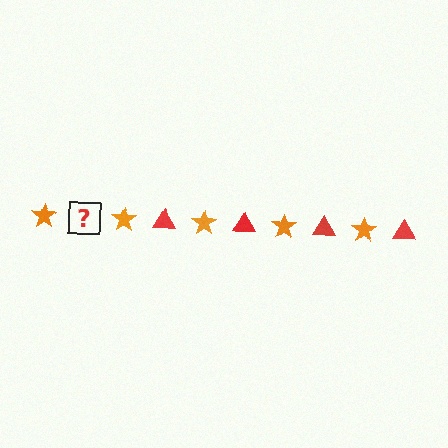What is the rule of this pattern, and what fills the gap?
The rule is that the pattern alternates between orange star and red triangle. The gap should be filled with a red triangle.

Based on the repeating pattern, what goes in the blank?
The blank should be a red triangle.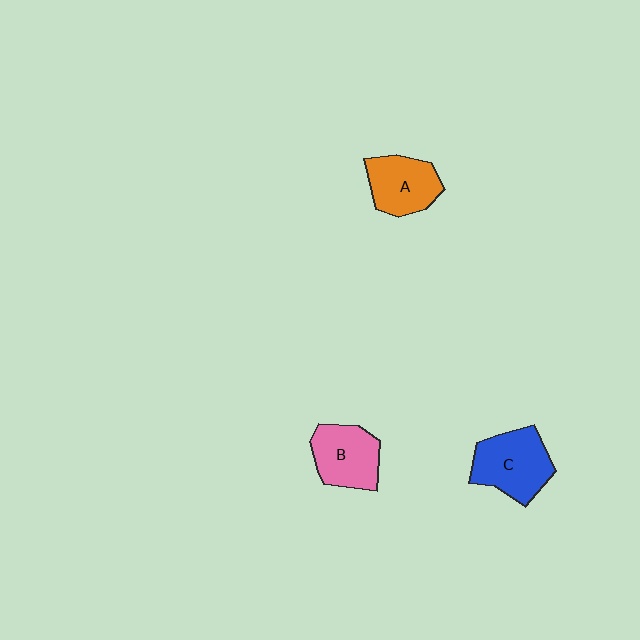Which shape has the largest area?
Shape C (blue).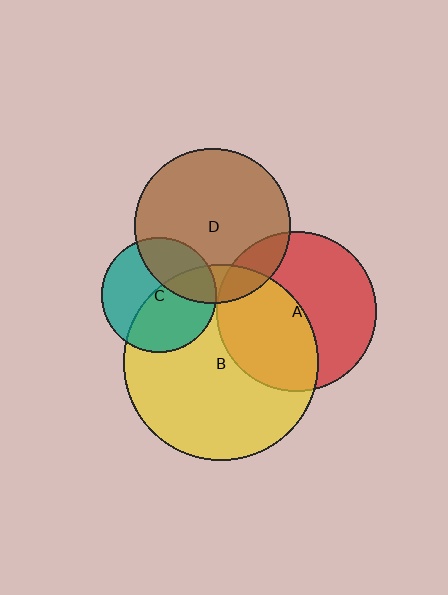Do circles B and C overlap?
Yes.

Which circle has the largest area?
Circle B (yellow).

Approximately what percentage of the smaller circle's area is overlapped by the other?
Approximately 50%.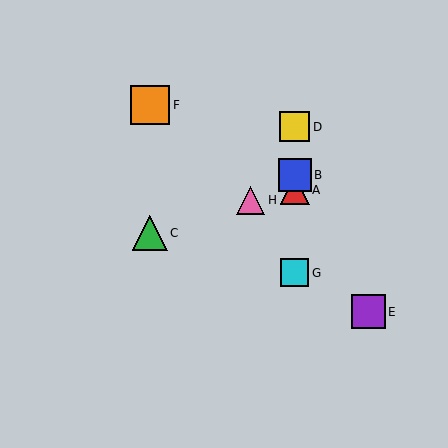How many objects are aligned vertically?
4 objects (A, B, D, G) are aligned vertically.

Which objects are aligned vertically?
Objects A, B, D, G are aligned vertically.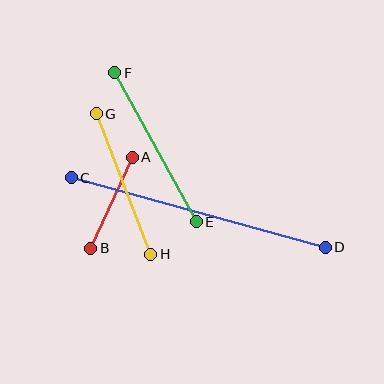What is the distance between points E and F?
The distance is approximately 170 pixels.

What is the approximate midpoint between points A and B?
The midpoint is at approximately (112, 203) pixels.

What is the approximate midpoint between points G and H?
The midpoint is at approximately (124, 184) pixels.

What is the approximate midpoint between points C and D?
The midpoint is at approximately (198, 212) pixels.